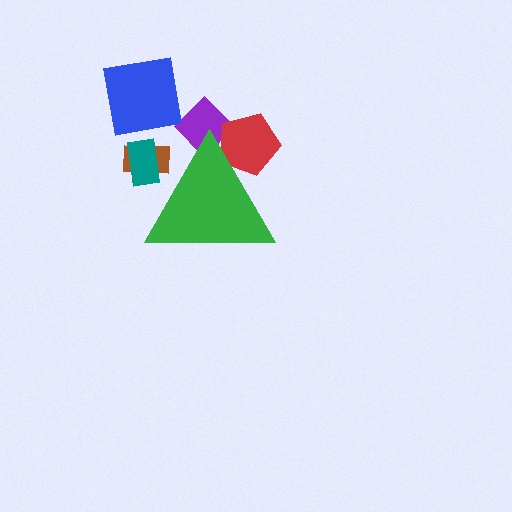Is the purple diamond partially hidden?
Yes, the purple diamond is partially hidden behind the green triangle.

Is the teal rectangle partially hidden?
Yes, the teal rectangle is partially hidden behind the green triangle.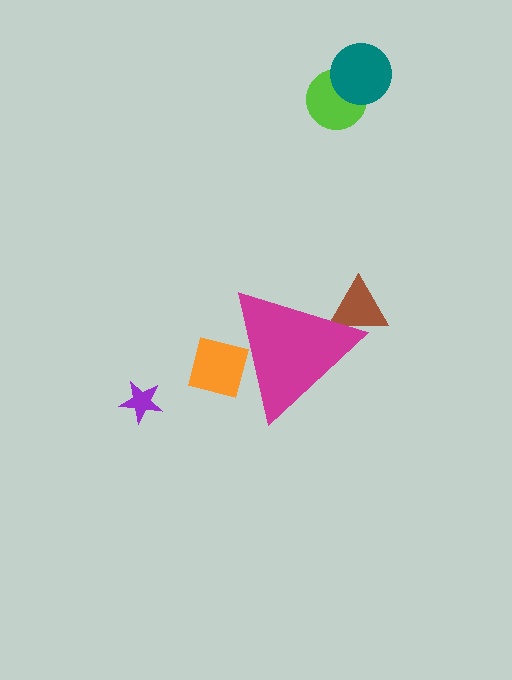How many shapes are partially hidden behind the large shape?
2 shapes are partially hidden.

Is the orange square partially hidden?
Yes, the orange square is partially hidden behind the magenta triangle.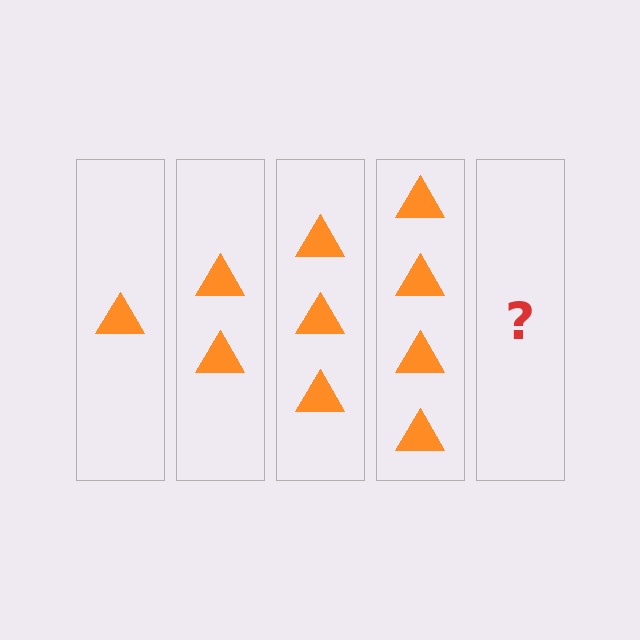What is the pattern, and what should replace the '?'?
The pattern is that each step adds one more triangle. The '?' should be 5 triangles.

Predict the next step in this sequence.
The next step is 5 triangles.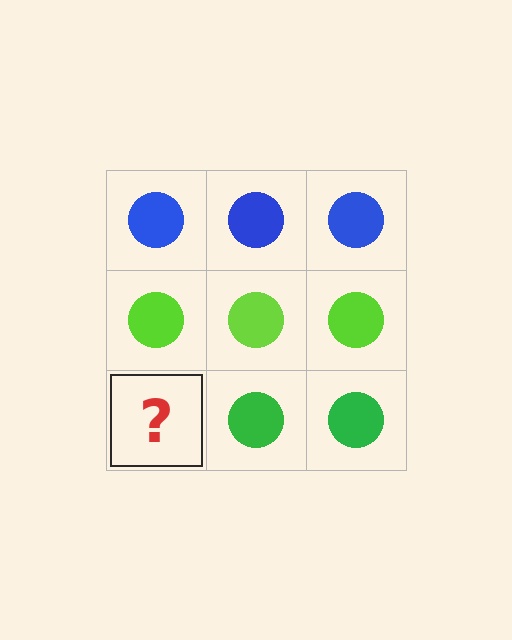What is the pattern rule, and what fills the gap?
The rule is that each row has a consistent color. The gap should be filled with a green circle.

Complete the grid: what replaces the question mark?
The question mark should be replaced with a green circle.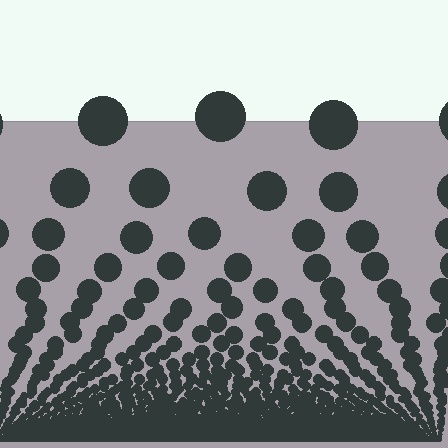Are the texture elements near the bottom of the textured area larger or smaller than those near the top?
Smaller. The gradient is inverted — elements near the bottom are smaller and denser.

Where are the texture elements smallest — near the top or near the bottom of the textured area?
Near the bottom.